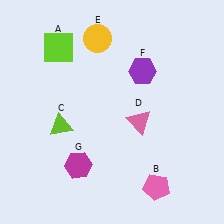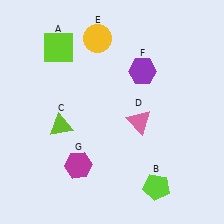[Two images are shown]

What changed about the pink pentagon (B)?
In Image 1, B is pink. In Image 2, it changed to lime.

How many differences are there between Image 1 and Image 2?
There is 1 difference between the two images.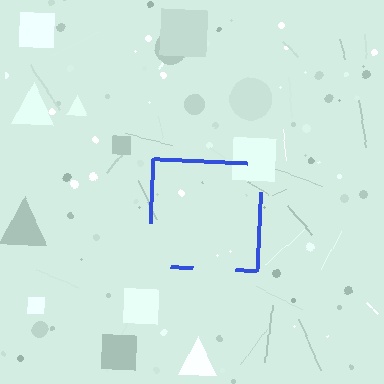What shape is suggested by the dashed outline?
The dashed outline suggests a square.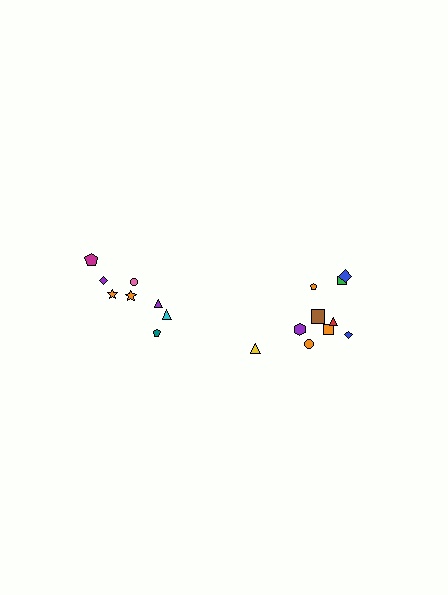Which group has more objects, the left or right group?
The right group.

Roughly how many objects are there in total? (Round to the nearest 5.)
Roughly 20 objects in total.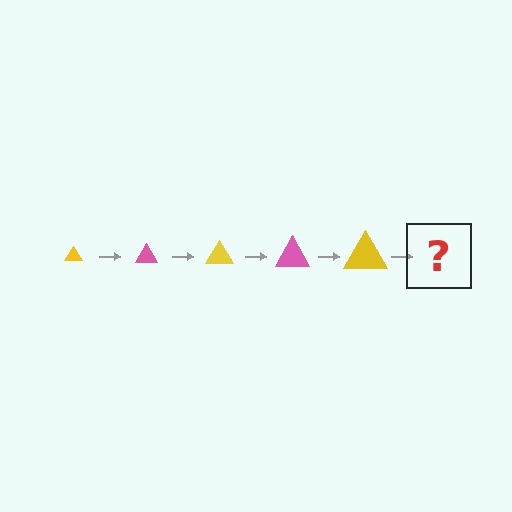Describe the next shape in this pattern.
It should be a pink triangle, larger than the previous one.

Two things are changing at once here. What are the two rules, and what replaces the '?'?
The two rules are that the triangle grows larger each step and the color cycles through yellow and pink. The '?' should be a pink triangle, larger than the previous one.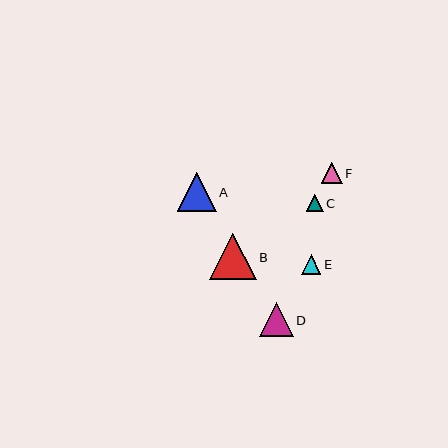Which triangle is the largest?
Triangle B is the largest with a size of approximately 47 pixels.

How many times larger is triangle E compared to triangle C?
Triangle E is approximately 1.2 times the size of triangle C.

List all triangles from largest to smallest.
From largest to smallest: B, A, D, F, E, C.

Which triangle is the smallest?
Triangle C is the smallest with a size of approximately 16 pixels.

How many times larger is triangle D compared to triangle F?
Triangle D is approximately 1.6 times the size of triangle F.